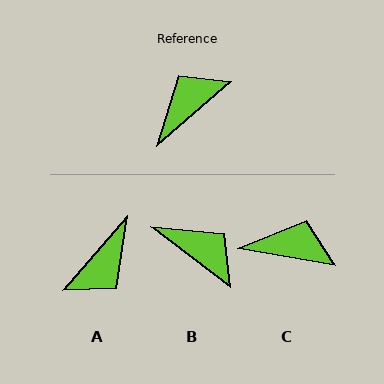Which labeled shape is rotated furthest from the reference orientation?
A, about 172 degrees away.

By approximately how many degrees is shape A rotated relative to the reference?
Approximately 172 degrees clockwise.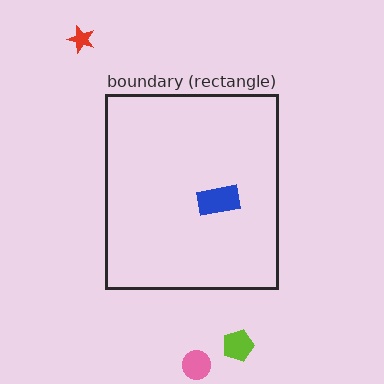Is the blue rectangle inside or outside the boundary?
Inside.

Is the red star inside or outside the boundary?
Outside.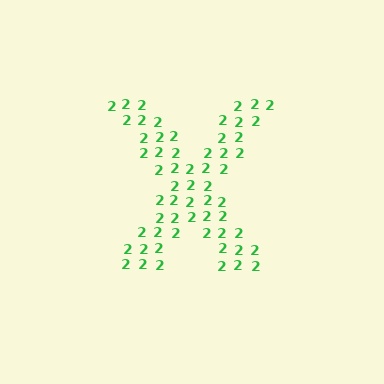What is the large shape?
The large shape is the letter X.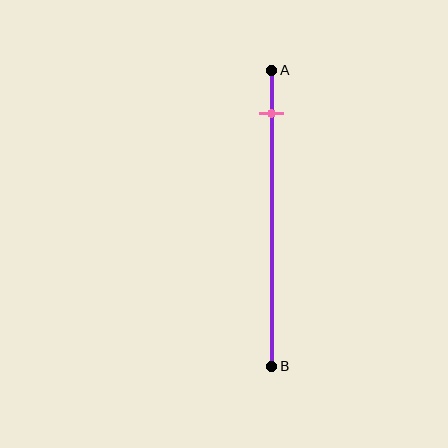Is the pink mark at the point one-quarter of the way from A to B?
No, the mark is at about 15% from A, not at the 25% one-quarter point.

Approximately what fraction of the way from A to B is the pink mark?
The pink mark is approximately 15% of the way from A to B.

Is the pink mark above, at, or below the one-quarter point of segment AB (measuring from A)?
The pink mark is above the one-quarter point of segment AB.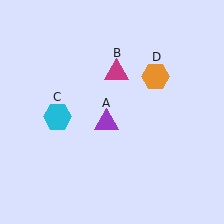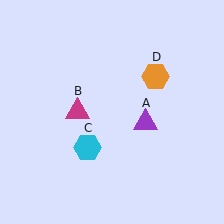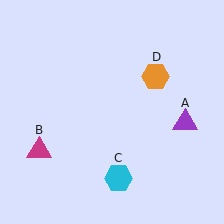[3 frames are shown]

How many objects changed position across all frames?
3 objects changed position: purple triangle (object A), magenta triangle (object B), cyan hexagon (object C).